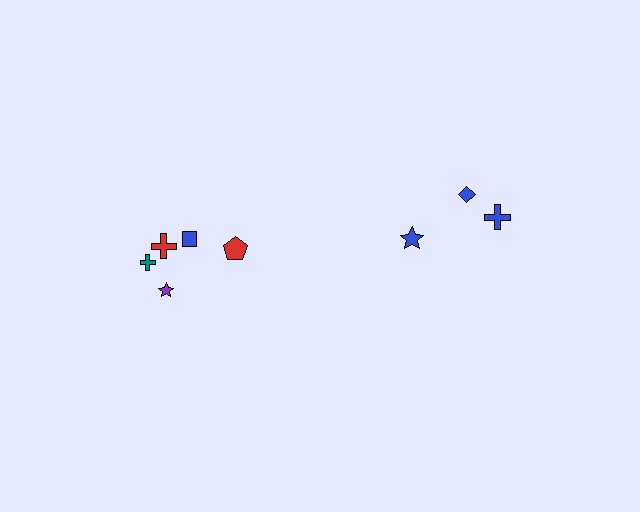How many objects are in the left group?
There are 5 objects.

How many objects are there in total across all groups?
There are 8 objects.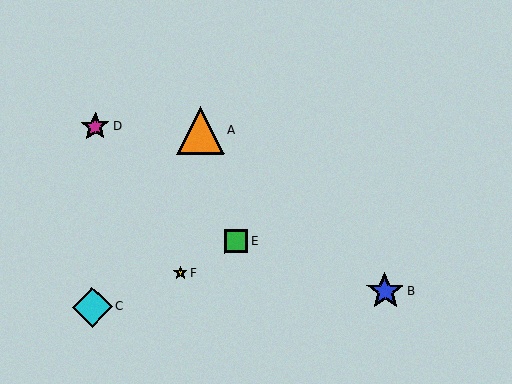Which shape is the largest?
The orange triangle (labeled A) is the largest.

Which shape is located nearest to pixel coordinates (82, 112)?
The magenta star (labeled D) at (95, 126) is nearest to that location.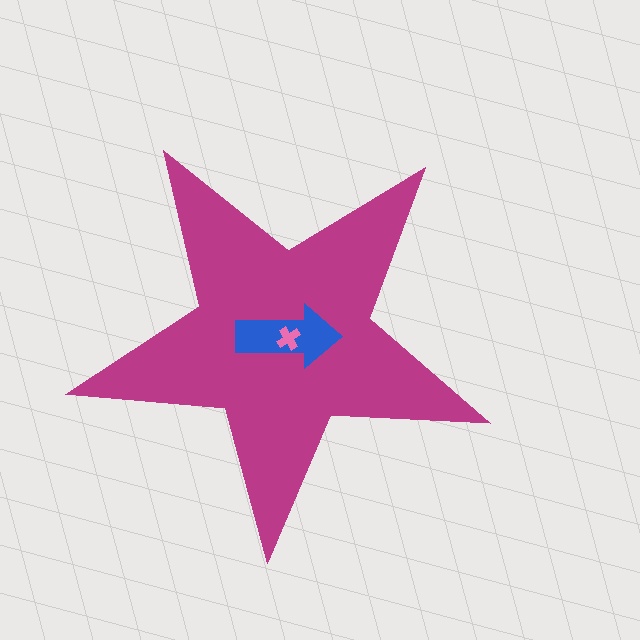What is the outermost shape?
The magenta star.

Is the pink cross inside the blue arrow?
Yes.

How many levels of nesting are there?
3.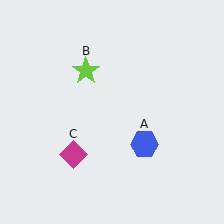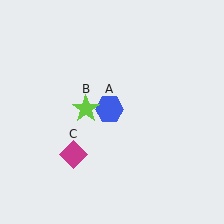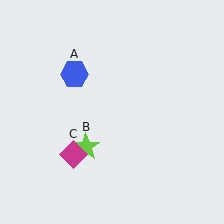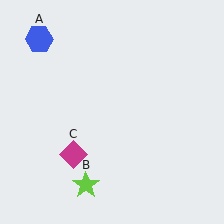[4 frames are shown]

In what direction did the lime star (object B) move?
The lime star (object B) moved down.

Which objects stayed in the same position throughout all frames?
Magenta diamond (object C) remained stationary.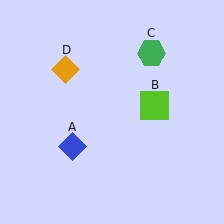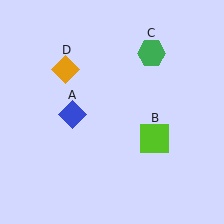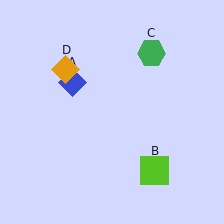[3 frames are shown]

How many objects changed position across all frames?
2 objects changed position: blue diamond (object A), lime square (object B).